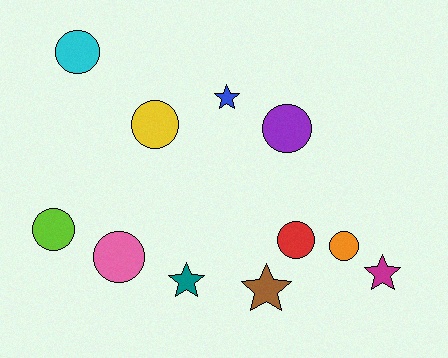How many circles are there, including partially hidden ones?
There are 7 circles.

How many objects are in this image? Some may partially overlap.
There are 11 objects.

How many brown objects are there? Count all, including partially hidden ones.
There is 1 brown object.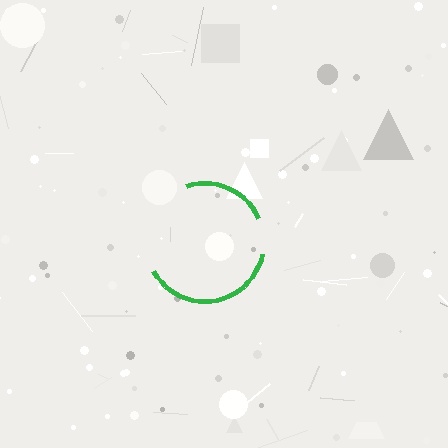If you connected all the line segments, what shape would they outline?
They would outline a circle.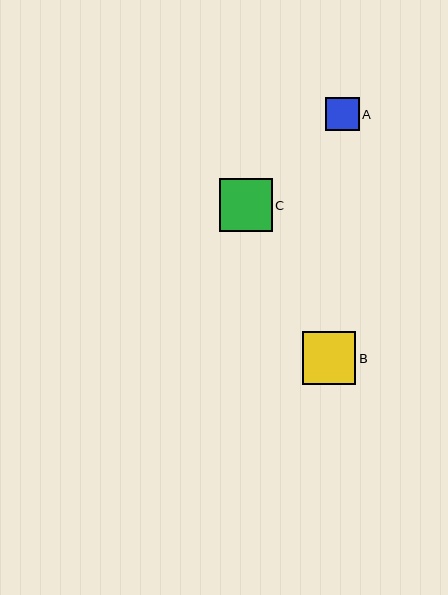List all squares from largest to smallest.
From largest to smallest: B, C, A.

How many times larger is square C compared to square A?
Square C is approximately 1.6 times the size of square A.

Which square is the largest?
Square B is the largest with a size of approximately 53 pixels.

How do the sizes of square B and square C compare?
Square B and square C are approximately the same size.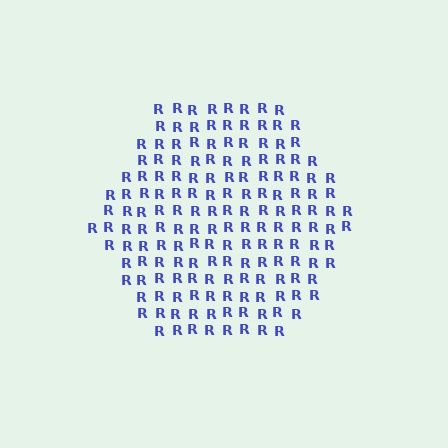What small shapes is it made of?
It is made of small letter R's.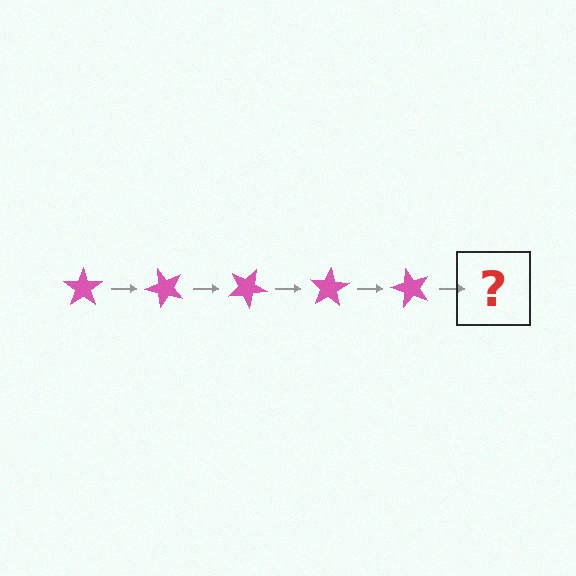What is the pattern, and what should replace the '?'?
The pattern is that the star rotates 50 degrees each step. The '?' should be a pink star rotated 250 degrees.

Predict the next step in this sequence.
The next step is a pink star rotated 250 degrees.